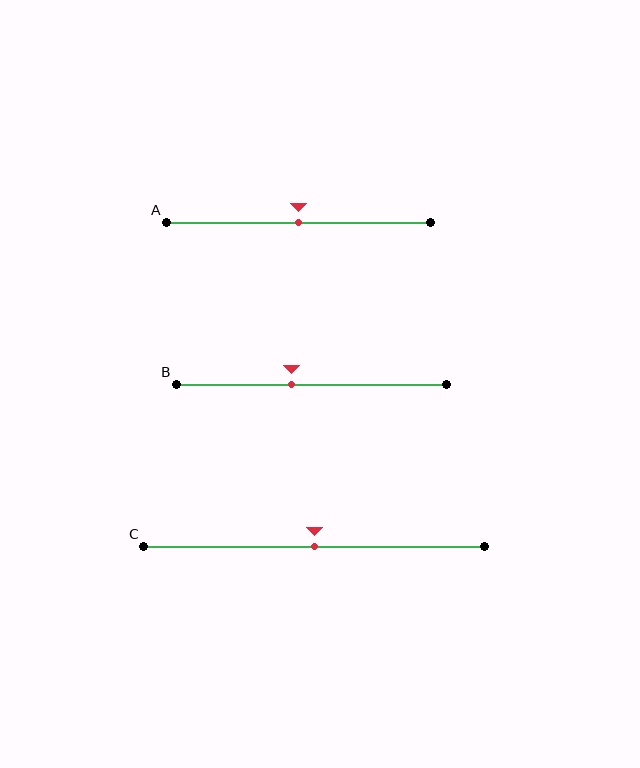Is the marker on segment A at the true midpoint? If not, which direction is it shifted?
Yes, the marker on segment A is at the true midpoint.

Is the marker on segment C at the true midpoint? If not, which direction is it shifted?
Yes, the marker on segment C is at the true midpoint.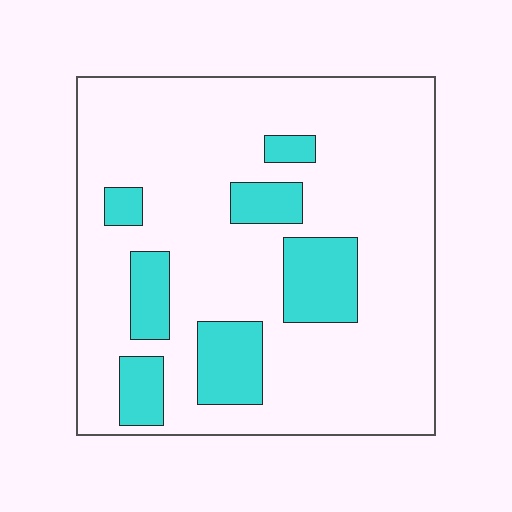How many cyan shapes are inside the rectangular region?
7.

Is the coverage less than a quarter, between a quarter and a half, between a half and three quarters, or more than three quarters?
Less than a quarter.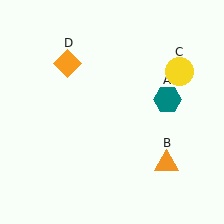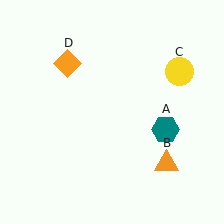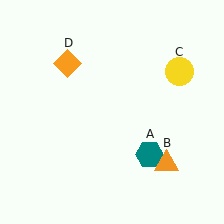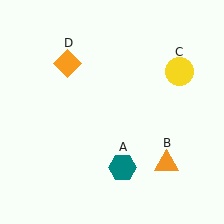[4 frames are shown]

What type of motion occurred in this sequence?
The teal hexagon (object A) rotated clockwise around the center of the scene.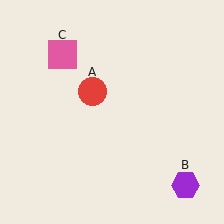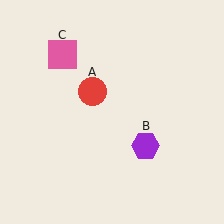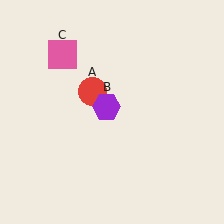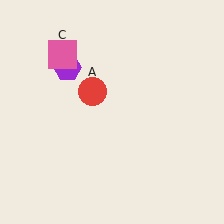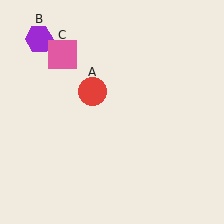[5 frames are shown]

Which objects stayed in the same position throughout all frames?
Red circle (object A) and pink square (object C) remained stationary.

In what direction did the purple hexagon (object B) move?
The purple hexagon (object B) moved up and to the left.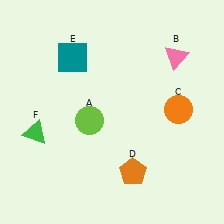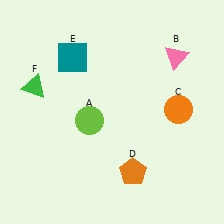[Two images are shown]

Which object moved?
The green triangle (F) moved up.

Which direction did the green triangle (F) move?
The green triangle (F) moved up.